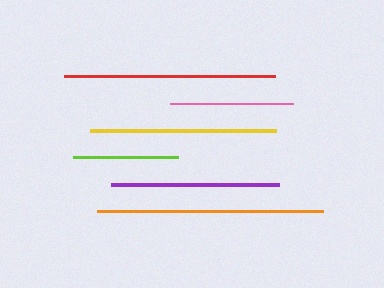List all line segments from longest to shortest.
From longest to shortest: orange, red, yellow, purple, pink, lime.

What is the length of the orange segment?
The orange segment is approximately 226 pixels long.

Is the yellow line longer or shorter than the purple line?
The yellow line is longer than the purple line.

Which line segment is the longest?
The orange line is the longest at approximately 226 pixels.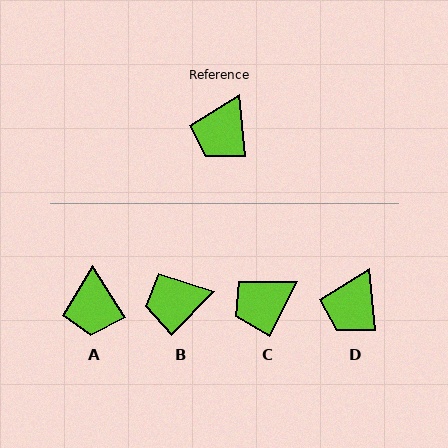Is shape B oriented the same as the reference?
No, it is off by about 50 degrees.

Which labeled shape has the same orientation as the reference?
D.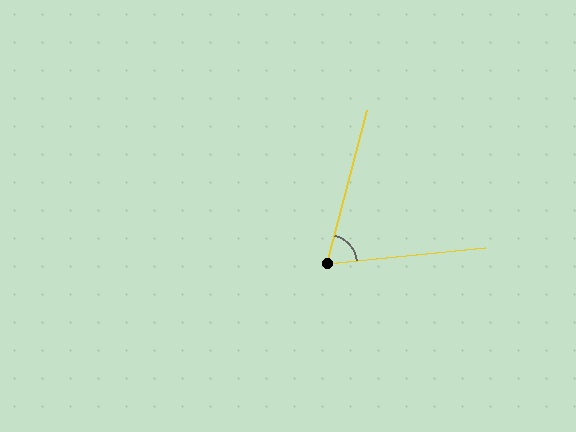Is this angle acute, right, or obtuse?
It is acute.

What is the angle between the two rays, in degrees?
Approximately 70 degrees.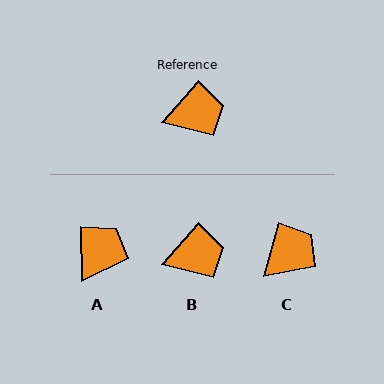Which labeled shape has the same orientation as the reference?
B.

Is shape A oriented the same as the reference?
No, it is off by about 41 degrees.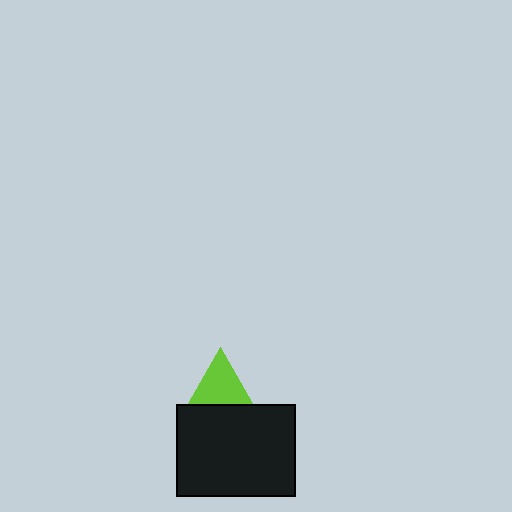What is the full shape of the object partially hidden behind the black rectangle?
The partially hidden object is a lime triangle.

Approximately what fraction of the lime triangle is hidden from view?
Roughly 48% of the lime triangle is hidden behind the black rectangle.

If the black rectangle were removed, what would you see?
You would see the complete lime triangle.